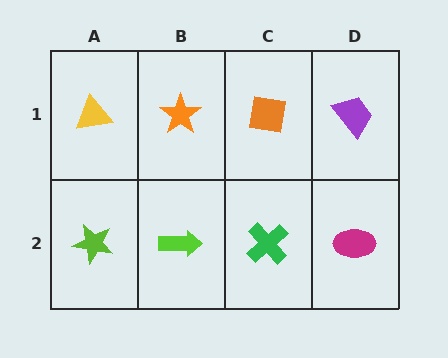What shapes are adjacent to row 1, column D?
A magenta ellipse (row 2, column D), an orange square (row 1, column C).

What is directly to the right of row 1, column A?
An orange star.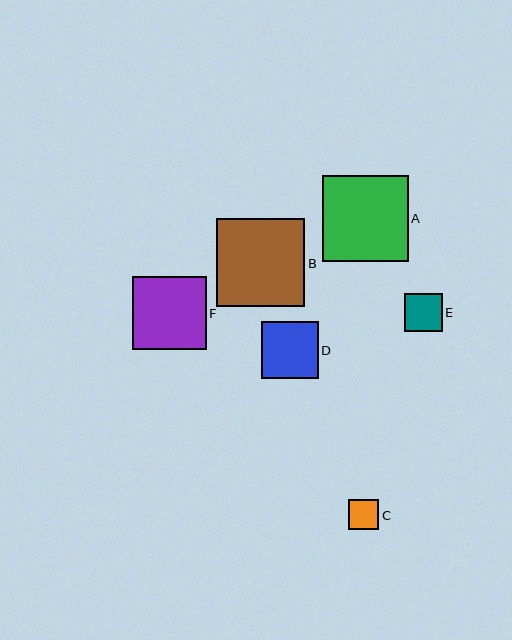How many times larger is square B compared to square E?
Square B is approximately 2.3 times the size of square E.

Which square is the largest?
Square B is the largest with a size of approximately 88 pixels.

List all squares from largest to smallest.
From largest to smallest: B, A, F, D, E, C.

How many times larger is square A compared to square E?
Square A is approximately 2.3 times the size of square E.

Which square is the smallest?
Square C is the smallest with a size of approximately 30 pixels.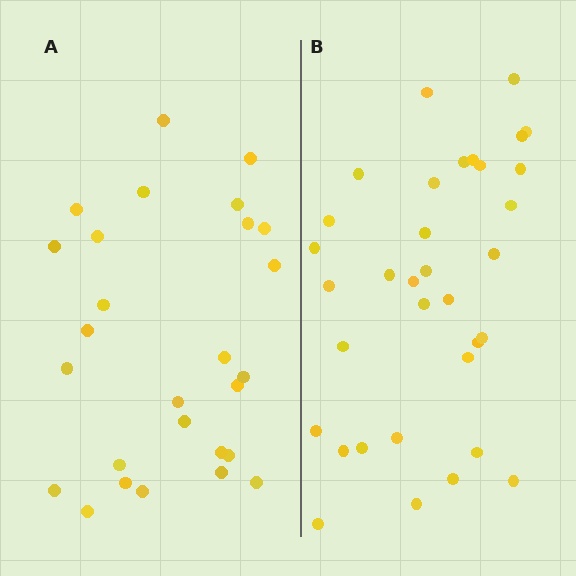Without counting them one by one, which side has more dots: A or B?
Region B (the right region) has more dots.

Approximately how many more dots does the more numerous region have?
Region B has roughly 8 or so more dots than region A.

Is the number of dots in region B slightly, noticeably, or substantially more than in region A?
Region B has noticeably more, but not dramatically so. The ratio is roughly 1.3 to 1.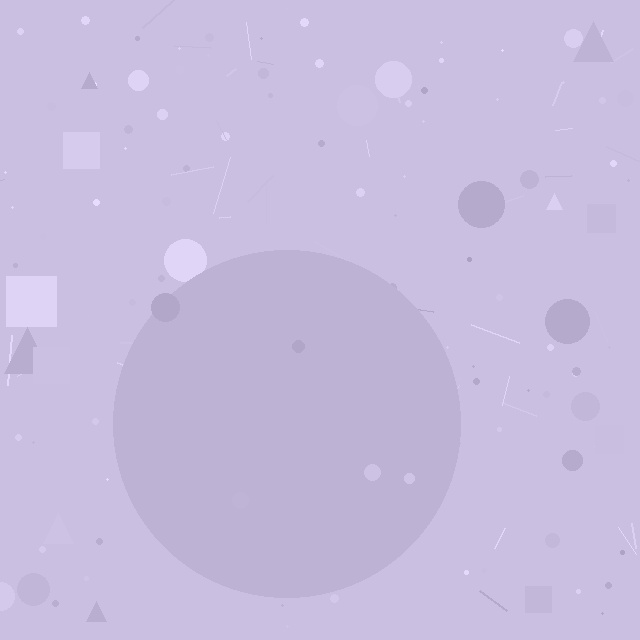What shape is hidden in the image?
A circle is hidden in the image.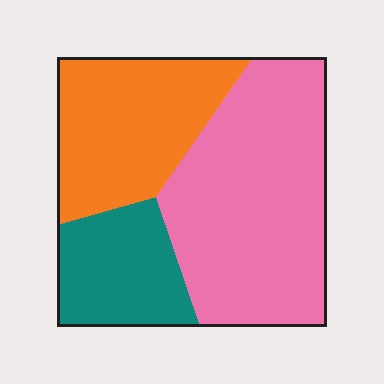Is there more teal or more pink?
Pink.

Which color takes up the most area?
Pink, at roughly 50%.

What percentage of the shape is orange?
Orange takes up between a quarter and a half of the shape.